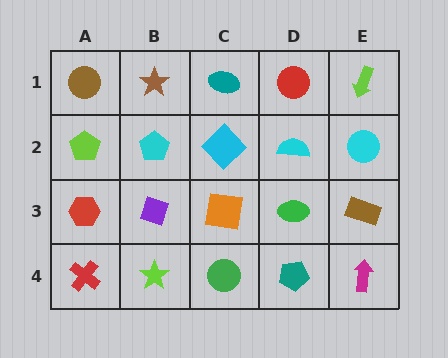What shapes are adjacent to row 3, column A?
A lime pentagon (row 2, column A), a red cross (row 4, column A), a purple diamond (row 3, column B).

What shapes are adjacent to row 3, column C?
A cyan diamond (row 2, column C), a green circle (row 4, column C), a purple diamond (row 3, column B), a green ellipse (row 3, column D).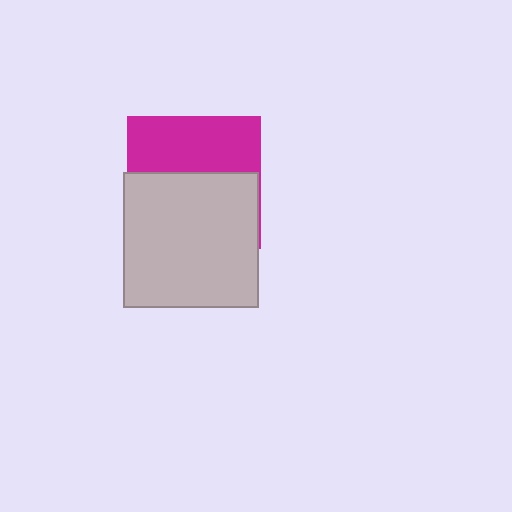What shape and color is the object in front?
The object in front is a light gray square.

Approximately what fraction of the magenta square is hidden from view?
Roughly 57% of the magenta square is hidden behind the light gray square.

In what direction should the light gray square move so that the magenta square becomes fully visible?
The light gray square should move down. That is the shortest direction to clear the overlap and leave the magenta square fully visible.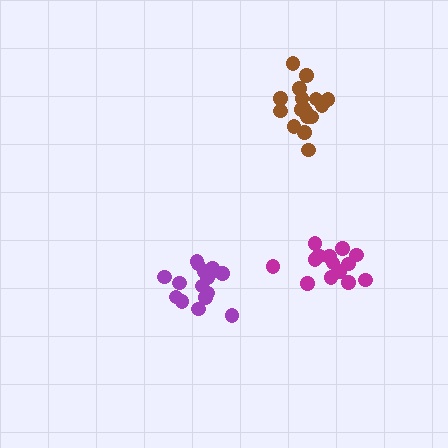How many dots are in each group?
Group 1: 16 dots, Group 2: 16 dots, Group 3: 18 dots (50 total).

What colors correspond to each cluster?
The clusters are colored: magenta, purple, brown.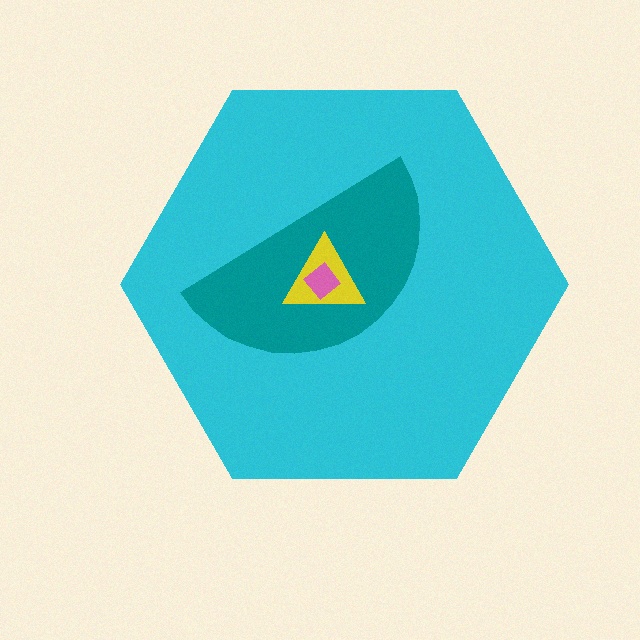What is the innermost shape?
The pink diamond.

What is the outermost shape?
The cyan hexagon.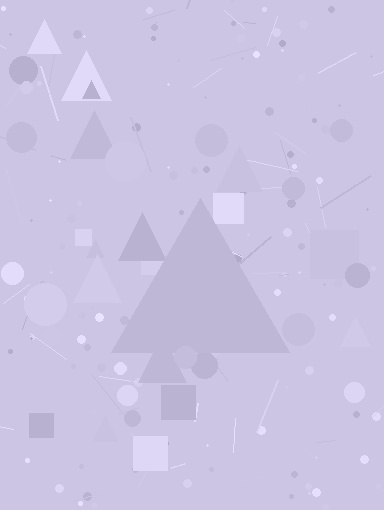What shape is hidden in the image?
A triangle is hidden in the image.